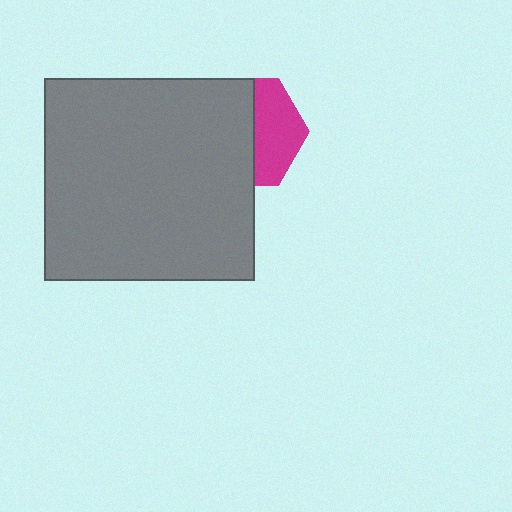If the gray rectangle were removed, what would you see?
You would see the complete magenta hexagon.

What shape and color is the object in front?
The object in front is a gray rectangle.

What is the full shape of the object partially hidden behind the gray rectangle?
The partially hidden object is a magenta hexagon.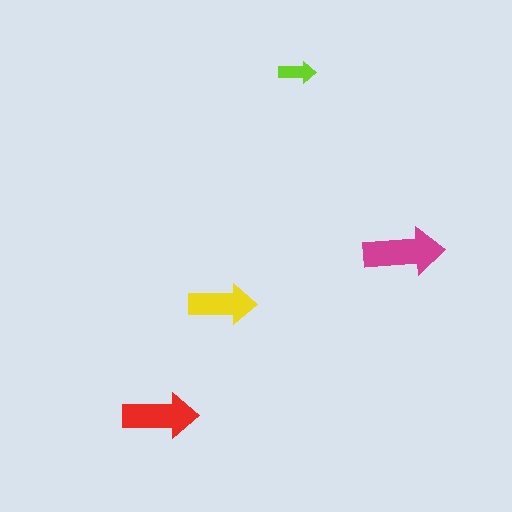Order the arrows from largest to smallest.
the magenta one, the red one, the yellow one, the lime one.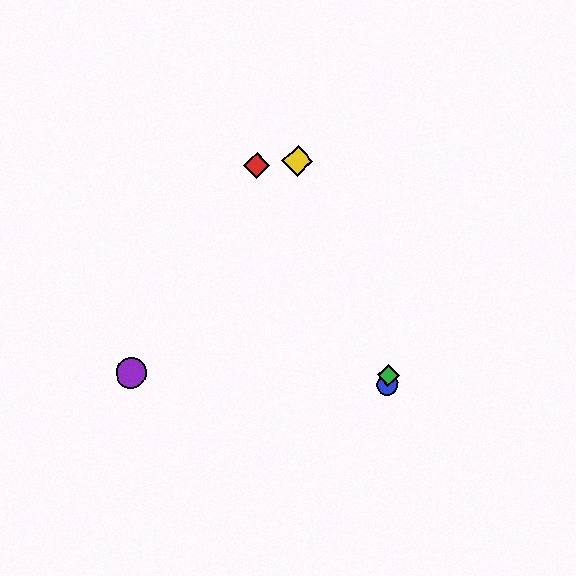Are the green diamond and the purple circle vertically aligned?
No, the green diamond is at x≈388 and the purple circle is at x≈131.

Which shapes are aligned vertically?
The blue circle, the green diamond are aligned vertically.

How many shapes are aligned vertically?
2 shapes (the blue circle, the green diamond) are aligned vertically.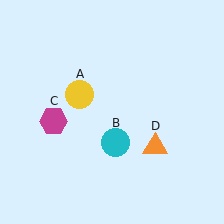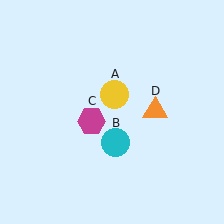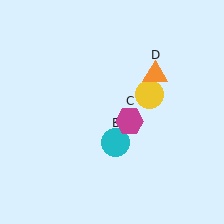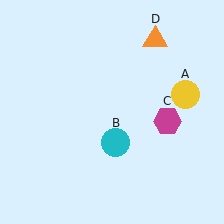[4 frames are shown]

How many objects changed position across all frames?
3 objects changed position: yellow circle (object A), magenta hexagon (object C), orange triangle (object D).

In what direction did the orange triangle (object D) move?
The orange triangle (object D) moved up.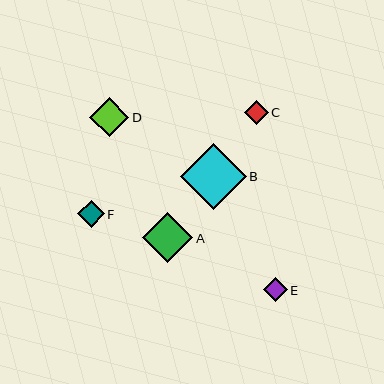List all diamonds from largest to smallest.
From largest to smallest: B, A, D, F, E, C.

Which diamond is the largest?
Diamond B is the largest with a size of approximately 65 pixels.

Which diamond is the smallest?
Diamond C is the smallest with a size of approximately 24 pixels.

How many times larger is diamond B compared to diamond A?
Diamond B is approximately 1.3 times the size of diamond A.